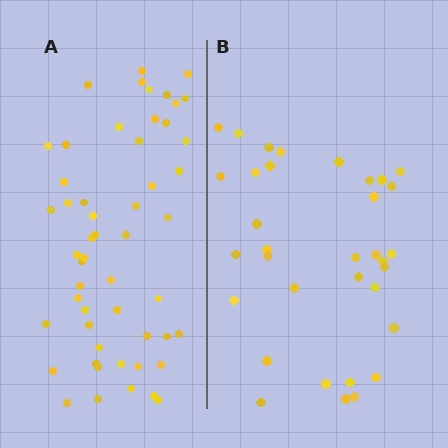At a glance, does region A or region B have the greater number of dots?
Region A (the left region) has more dots.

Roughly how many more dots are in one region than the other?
Region A has approximately 20 more dots than region B.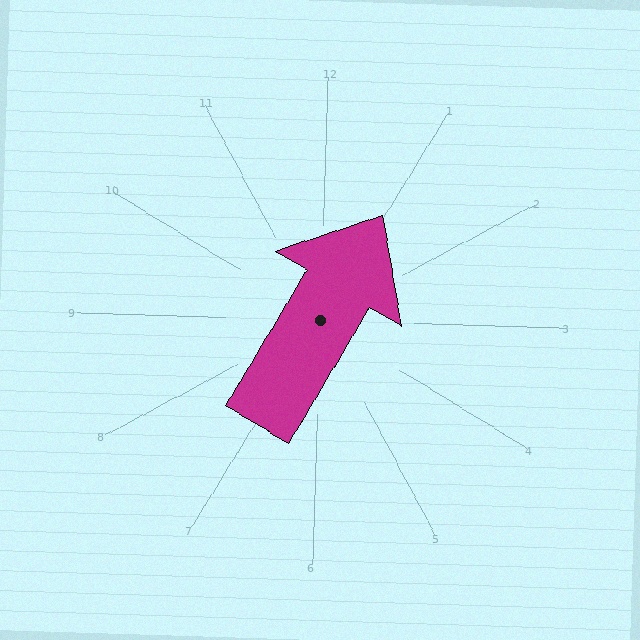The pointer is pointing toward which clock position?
Roughly 1 o'clock.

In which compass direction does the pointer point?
Northeast.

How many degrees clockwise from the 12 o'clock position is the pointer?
Approximately 29 degrees.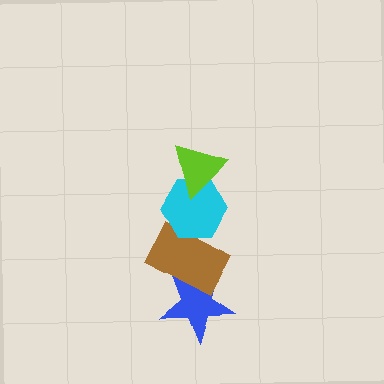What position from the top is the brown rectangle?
The brown rectangle is 3rd from the top.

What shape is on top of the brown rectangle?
The cyan hexagon is on top of the brown rectangle.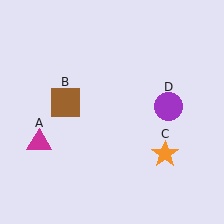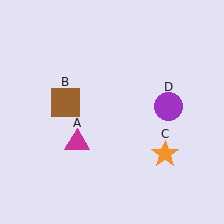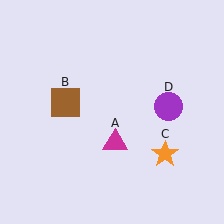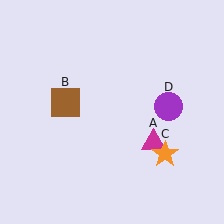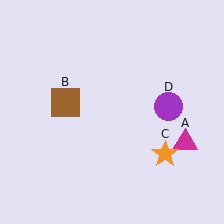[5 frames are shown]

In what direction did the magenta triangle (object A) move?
The magenta triangle (object A) moved right.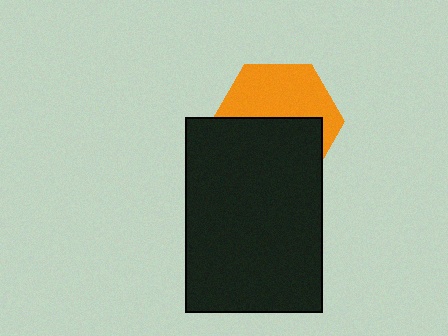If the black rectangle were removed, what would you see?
You would see the complete orange hexagon.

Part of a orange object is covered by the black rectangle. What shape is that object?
It is a hexagon.